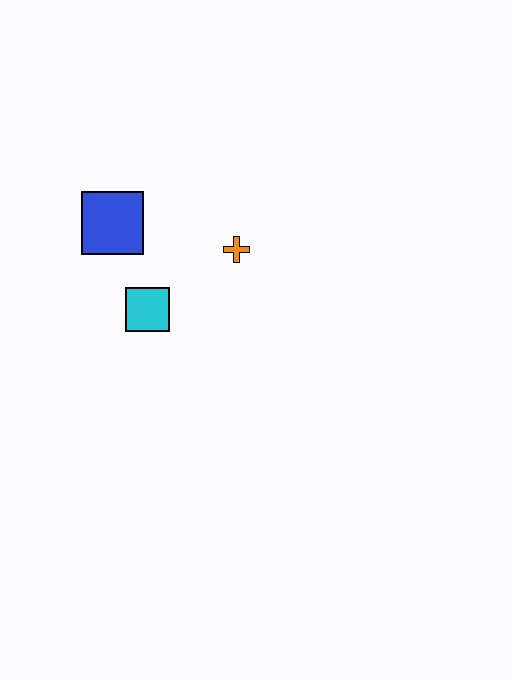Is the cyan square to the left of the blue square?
No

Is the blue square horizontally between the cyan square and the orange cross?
No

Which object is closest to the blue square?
The cyan square is closest to the blue square.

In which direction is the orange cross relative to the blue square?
The orange cross is to the right of the blue square.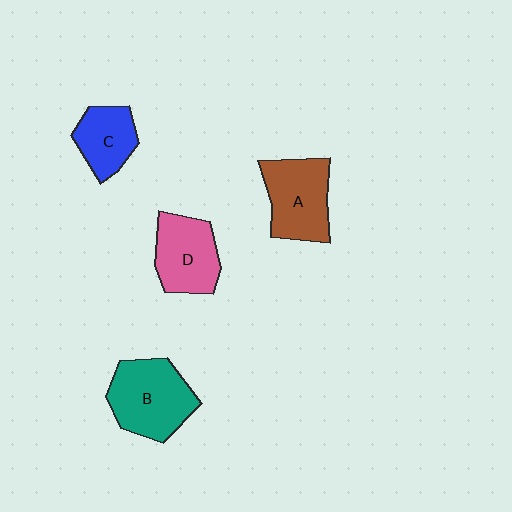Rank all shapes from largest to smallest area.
From largest to smallest: B (teal), A (brown), D (pink), C (blue).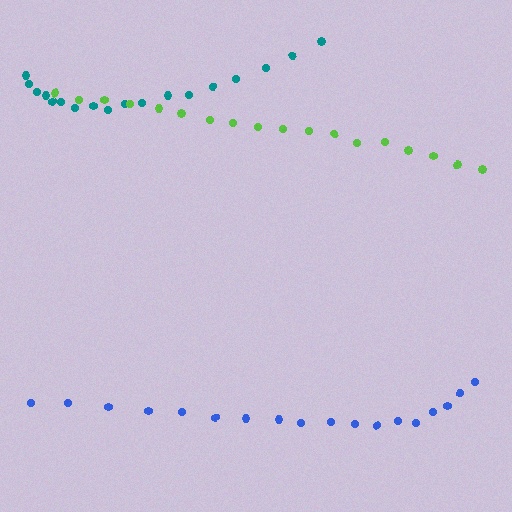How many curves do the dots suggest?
There are 3 distinct paths.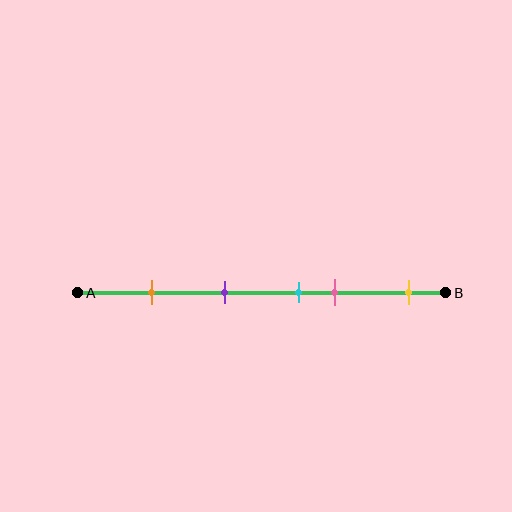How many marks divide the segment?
There are 5 marks dividing the segment.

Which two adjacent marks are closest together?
The cyan and pink marks are the closest adjacent pair.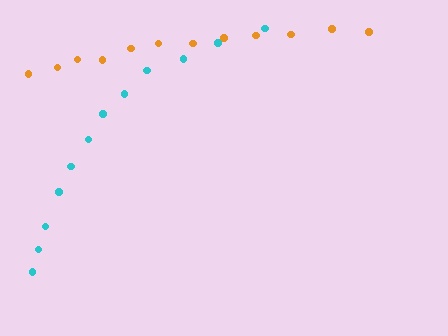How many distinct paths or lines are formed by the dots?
There are 2 distinct paths.